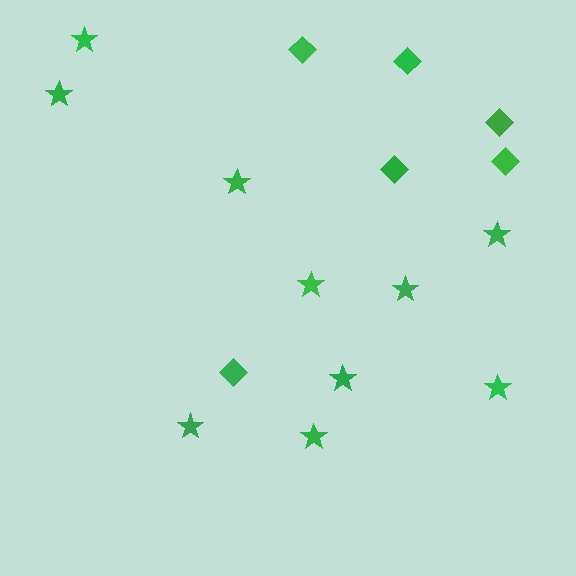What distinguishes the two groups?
There are 2 groups: one group of diamonds (6) and one group of stars (10).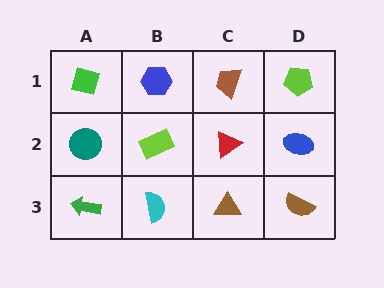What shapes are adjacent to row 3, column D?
A blue ellipse (row 2, column D), a brown triangle (row 3, column C).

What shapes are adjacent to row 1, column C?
A red triangle (row 2, column C), a blue hexagon (row 1, column B), a lime pentagon (row 1, column D).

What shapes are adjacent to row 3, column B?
A lime rectangle (row 2, column B), a green arrow (row 3, column A), a brown triangle (row 3, column C).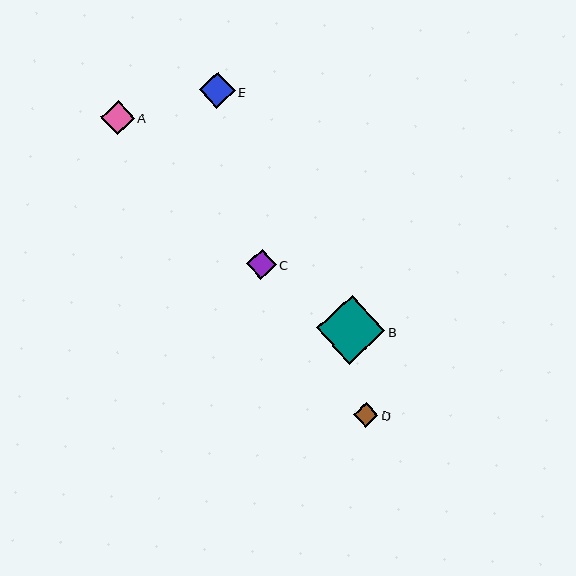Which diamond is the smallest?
Diamond D is the smallest with a size of approximately 25 pixels.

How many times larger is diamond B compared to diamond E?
Diamond B is approximately 1.9 times the size of diamond E.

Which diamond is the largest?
Diamond B is the largest with a size of approximately 68 pixels.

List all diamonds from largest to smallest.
From largest to smallest: B, E, A, C, D.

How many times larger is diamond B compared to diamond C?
Diamond B is approximately 2.3 times the size of diamond C.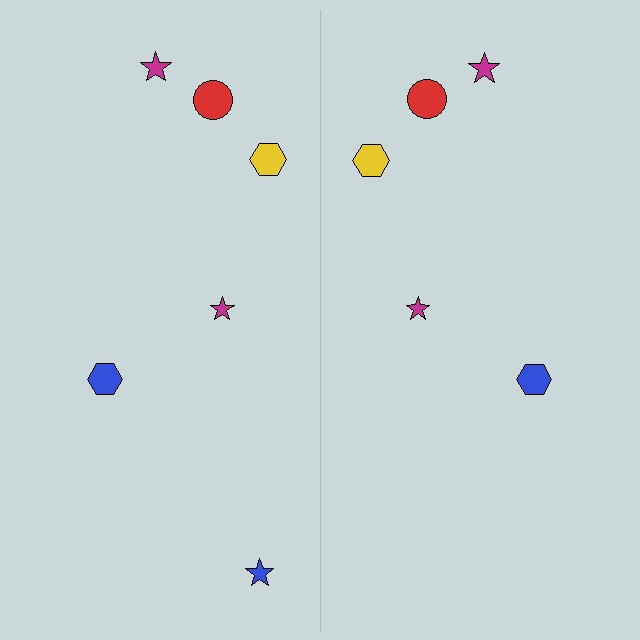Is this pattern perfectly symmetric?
No, the pattern is not perfectly symmetric. A blue star is missing from the right side.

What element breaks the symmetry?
A blue star is missing from the right side.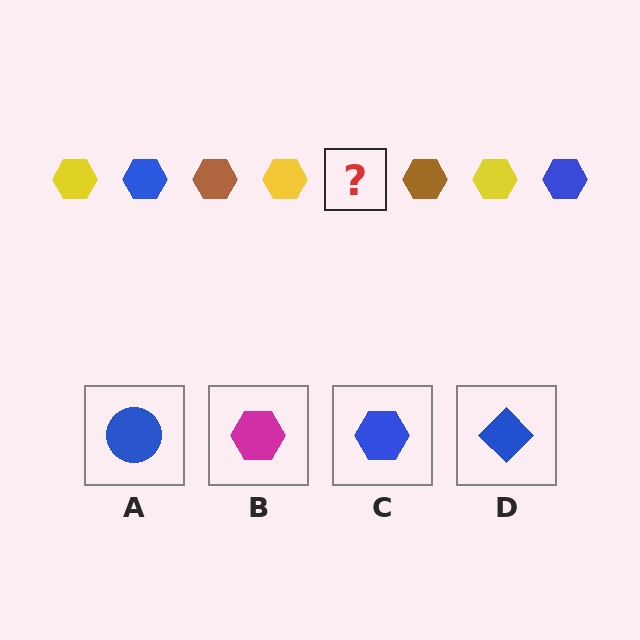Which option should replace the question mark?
Option C.